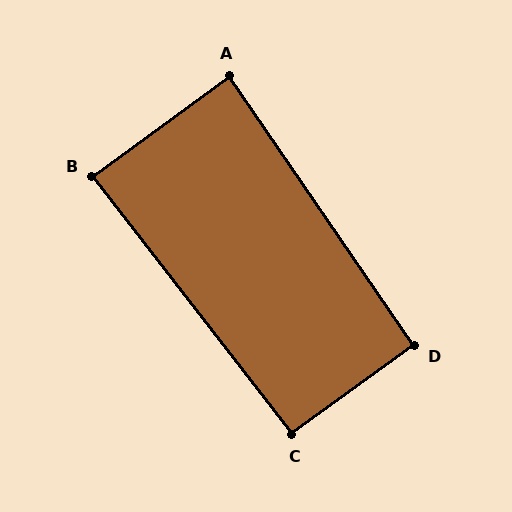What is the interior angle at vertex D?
Approximately 91 degrees (approximately right).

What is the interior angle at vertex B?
Approximately 89 degrees (approximately right).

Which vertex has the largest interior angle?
C, at approximately 92 degrees.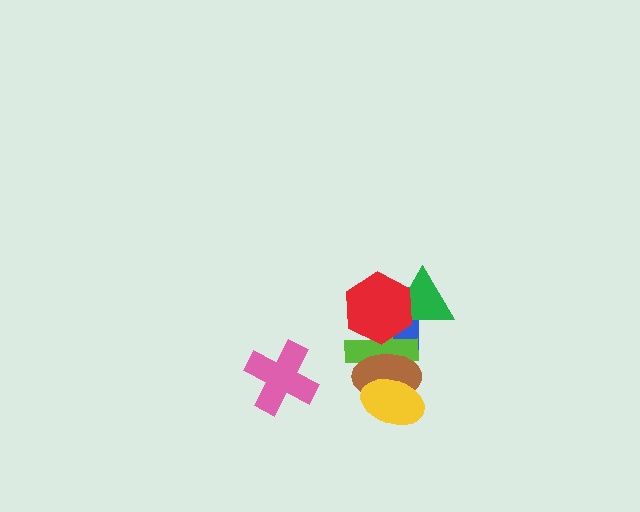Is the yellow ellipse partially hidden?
No, no other shape covers it.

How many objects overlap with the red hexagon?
3 objects overlap with the red hexagon.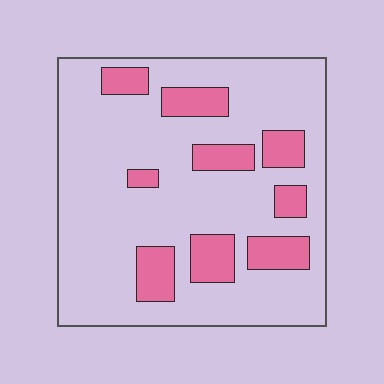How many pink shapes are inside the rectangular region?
9.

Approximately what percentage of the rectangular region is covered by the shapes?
Approximately 20%.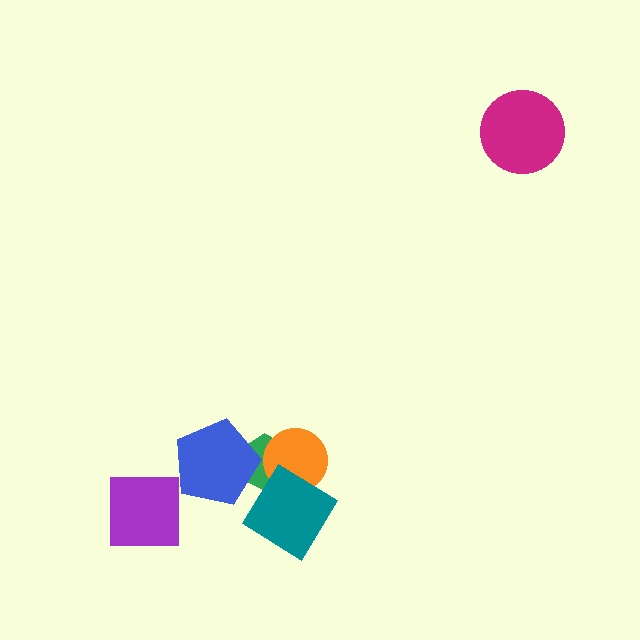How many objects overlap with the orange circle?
2 objects overlap with the orange circle.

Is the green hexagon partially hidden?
Yes, it is partially covered by another shape.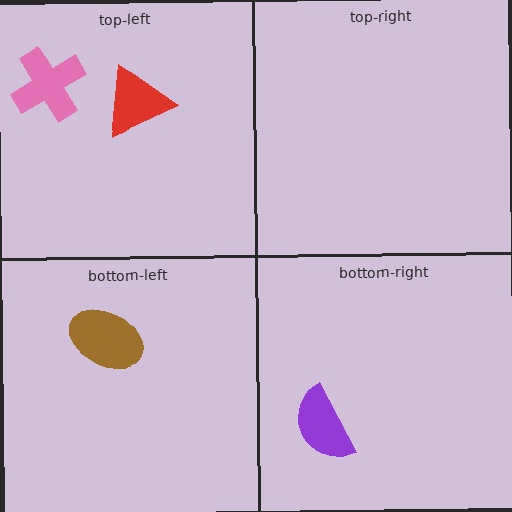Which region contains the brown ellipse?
The bottom-left region.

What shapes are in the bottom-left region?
The brown ellipse.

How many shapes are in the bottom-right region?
1.